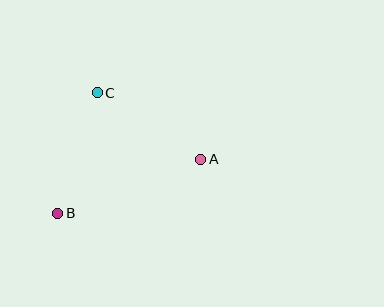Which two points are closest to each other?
Points A and C are closest to each other.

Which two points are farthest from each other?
Points A and B are farthest from each other.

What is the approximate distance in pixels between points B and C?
The distance between B and C is approximately 127 pixels.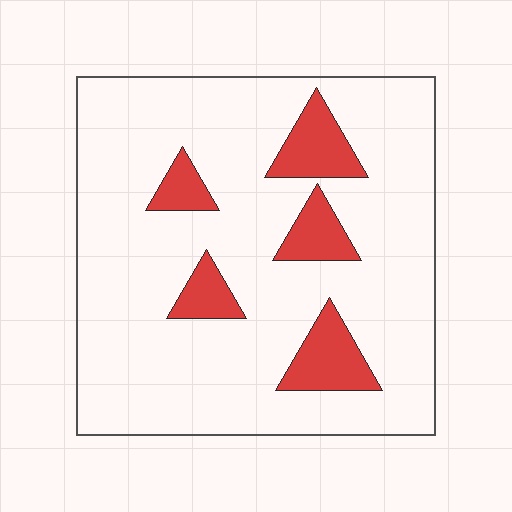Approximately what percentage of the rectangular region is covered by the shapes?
Approximately 15%.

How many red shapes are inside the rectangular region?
5.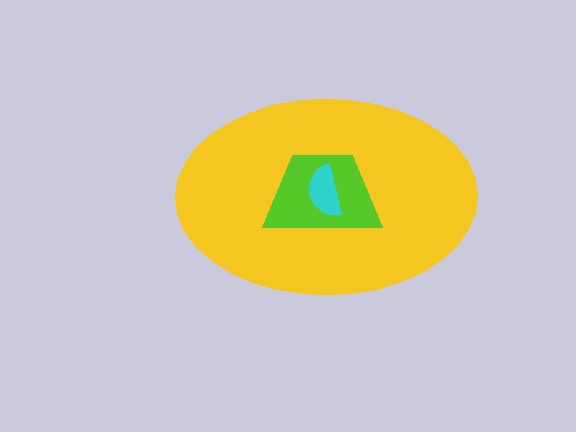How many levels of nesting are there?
3.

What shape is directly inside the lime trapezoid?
The cyan semicircle.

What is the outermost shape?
The yellow ellipse.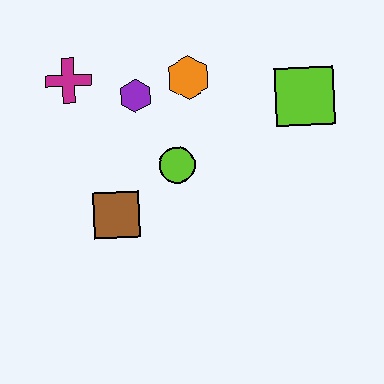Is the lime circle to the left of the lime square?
Yes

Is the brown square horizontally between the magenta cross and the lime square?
Yes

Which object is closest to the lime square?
The orange hexagon is closest to the lime square.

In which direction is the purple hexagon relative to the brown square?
The purple hexagon is above the brown square.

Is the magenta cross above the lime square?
Yes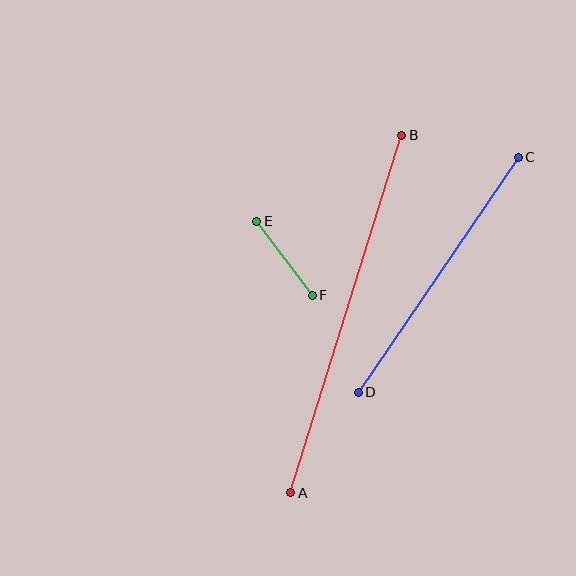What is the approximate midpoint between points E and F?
The midpoint is at approximately (285, 258) pixels.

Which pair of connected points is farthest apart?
Points A and B are farthest apart.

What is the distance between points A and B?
The distance is approximately 374 pixels.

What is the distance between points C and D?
The distance is approximately 284 pixels.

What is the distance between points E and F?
The distance is approximately 92 pixels.